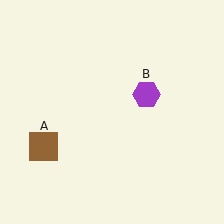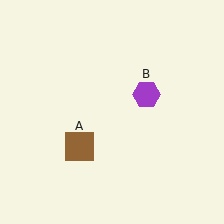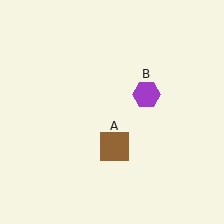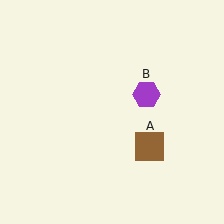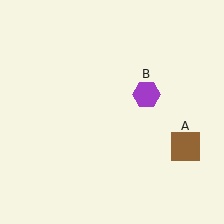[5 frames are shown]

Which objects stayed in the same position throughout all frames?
Purple hexagon (object B) remained stationary.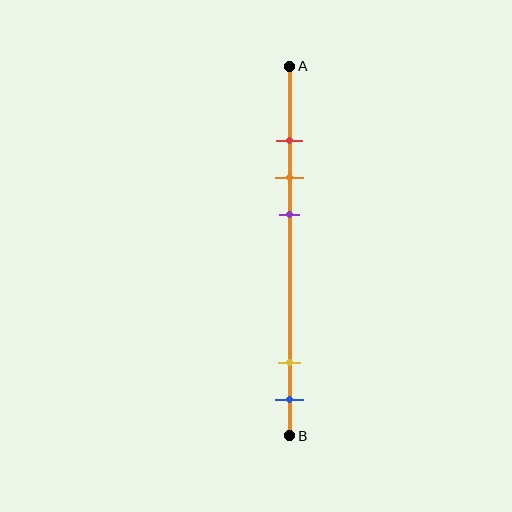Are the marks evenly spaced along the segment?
No, the marks are not evenly spaced.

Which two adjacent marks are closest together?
The red and orange marks are the closest adjacent pair.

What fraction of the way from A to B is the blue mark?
The blue mark is approximately 90% (0.9) of the way from A to B.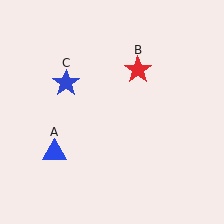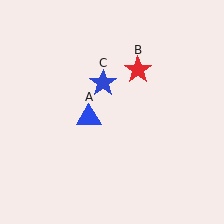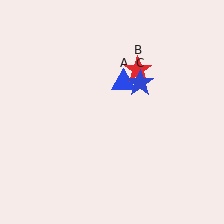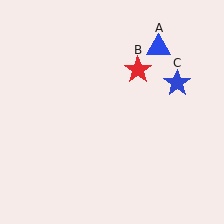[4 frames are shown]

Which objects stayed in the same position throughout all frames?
Red star (object B) remained stationary.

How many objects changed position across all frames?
2 objects changed position: blue triangle (object A), blue star (object C).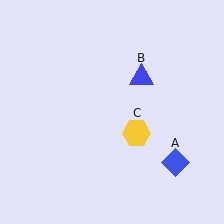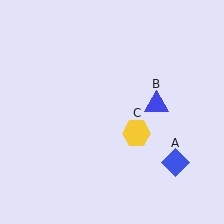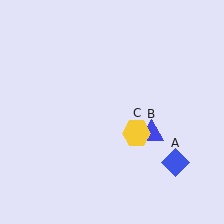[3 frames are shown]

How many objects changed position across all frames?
1 object changed position: blue triangle (object B).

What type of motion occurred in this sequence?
The blue triangle (object B) rotated clockwise around the center of the scene.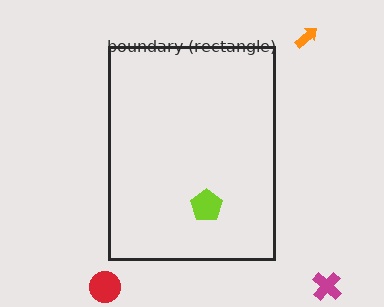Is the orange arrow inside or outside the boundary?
Outside.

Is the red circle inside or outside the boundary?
Outside.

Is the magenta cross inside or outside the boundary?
Outside.